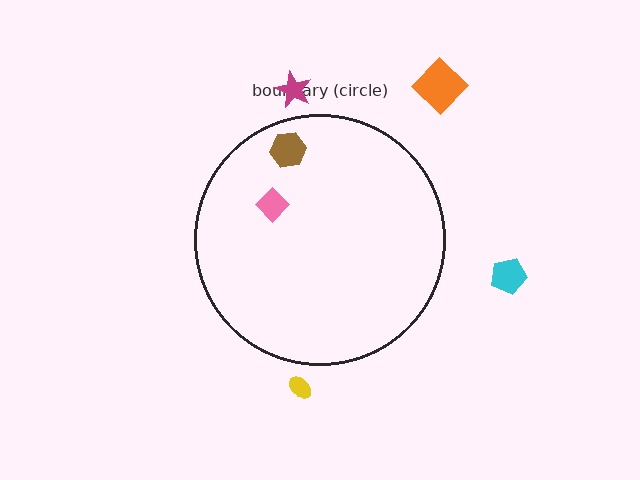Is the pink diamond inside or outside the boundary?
Inside.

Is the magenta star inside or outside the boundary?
Outside.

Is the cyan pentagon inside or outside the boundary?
Outside.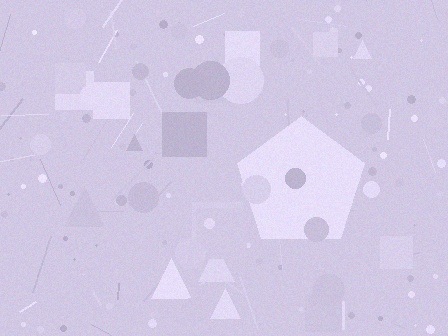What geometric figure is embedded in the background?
A pentagon is embedded in the background.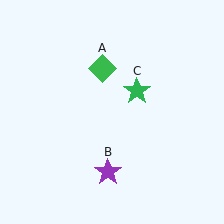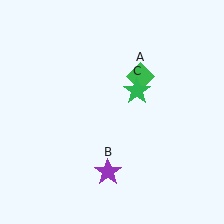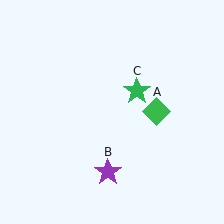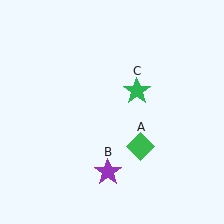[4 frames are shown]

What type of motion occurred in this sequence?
The green diamond (object A) rotated clockwise around the center of the scene.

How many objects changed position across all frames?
1 object changed position: green diamond (object A).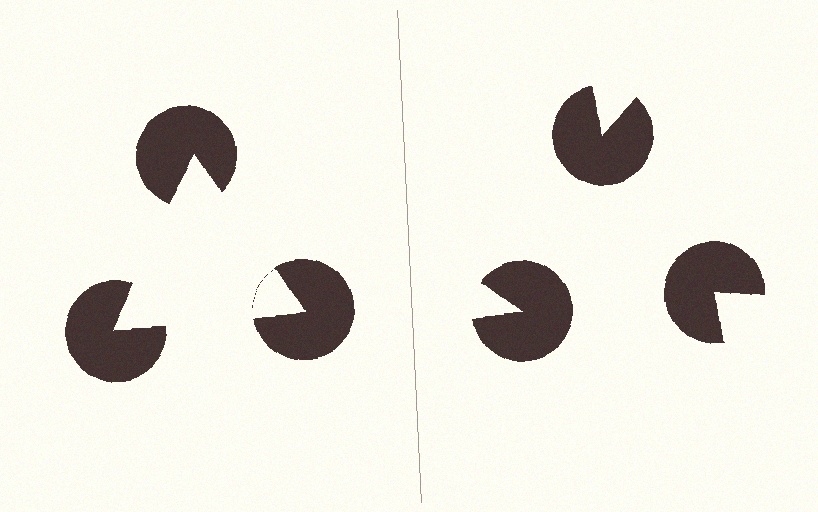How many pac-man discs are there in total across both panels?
6 — 3 on each side.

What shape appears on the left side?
An illusory triangle.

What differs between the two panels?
The pac-man discs are positioned identically on both sides; only the wedge orientations differ. On the left they align to a triangle; on the right they are misaligned.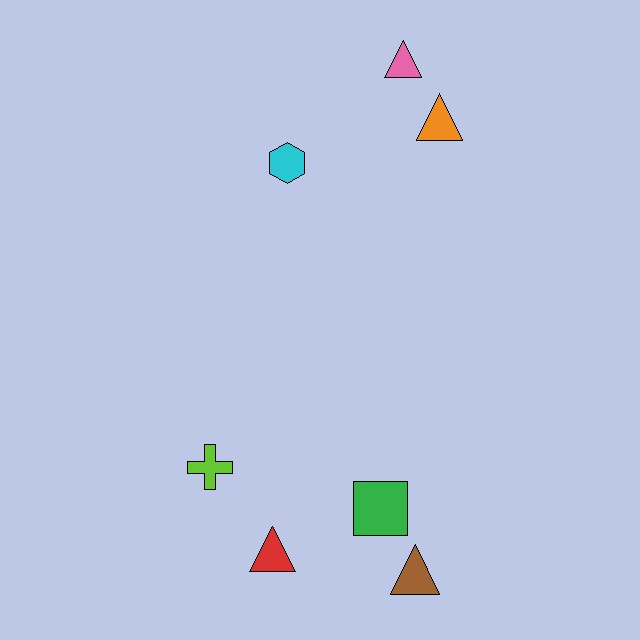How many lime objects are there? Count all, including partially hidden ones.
There is 1 lime object.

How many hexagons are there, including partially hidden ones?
There is 1 hexagon.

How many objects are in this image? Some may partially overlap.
There are 7 objects.